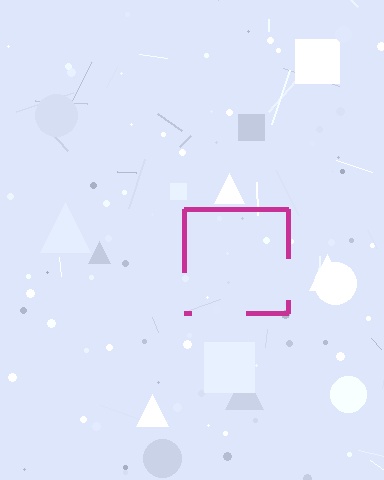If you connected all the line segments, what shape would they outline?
They would outline a square.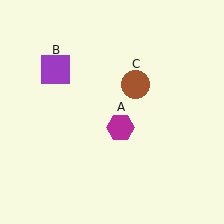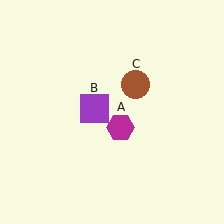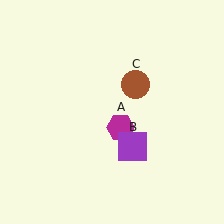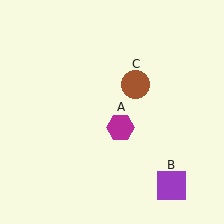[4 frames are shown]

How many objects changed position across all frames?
1 object changed position: purple square (object B).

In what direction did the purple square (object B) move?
The purple square (object B) moved down and to the right.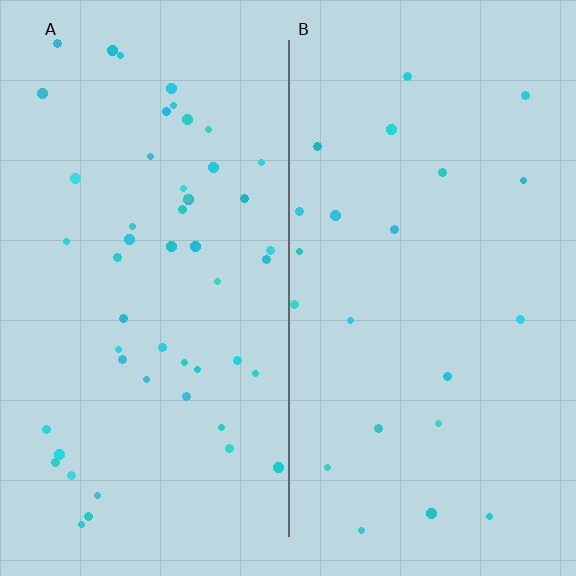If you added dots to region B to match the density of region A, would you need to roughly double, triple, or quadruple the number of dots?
Approximately double.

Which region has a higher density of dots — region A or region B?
A (the left).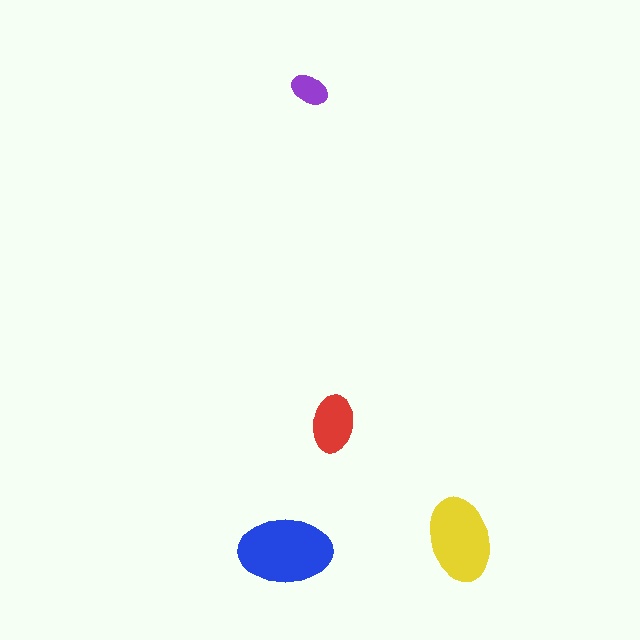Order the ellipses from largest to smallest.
the blue one, the yellow one, the red one, the purple one.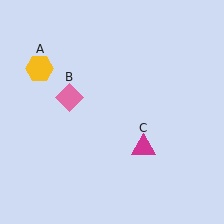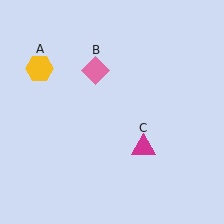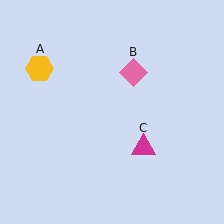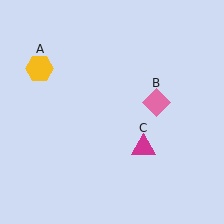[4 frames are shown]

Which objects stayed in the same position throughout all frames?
Yellow hexagon (object A) and magenta triangle (object C) remained stationary.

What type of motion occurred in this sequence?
The pink diamond (object B) rotated clockwise around the center of the scene.